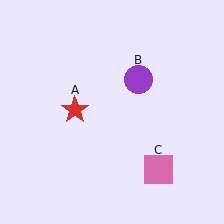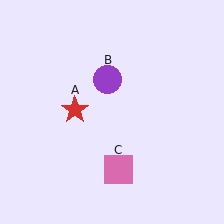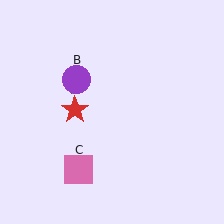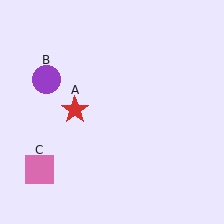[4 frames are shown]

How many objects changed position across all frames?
2 objects changed position: purple circle (object B), pink square (object C).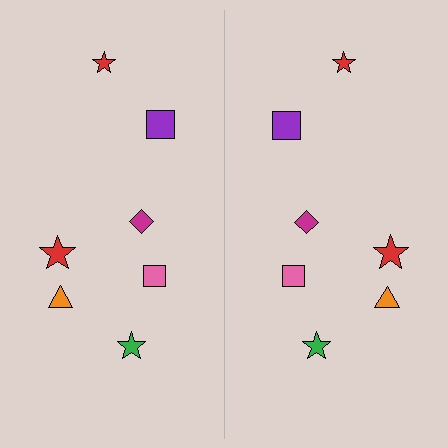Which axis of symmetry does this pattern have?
The pattern has a vertical axis of symmetry running through the center of the image.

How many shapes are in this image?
There are 14 shapes in this image.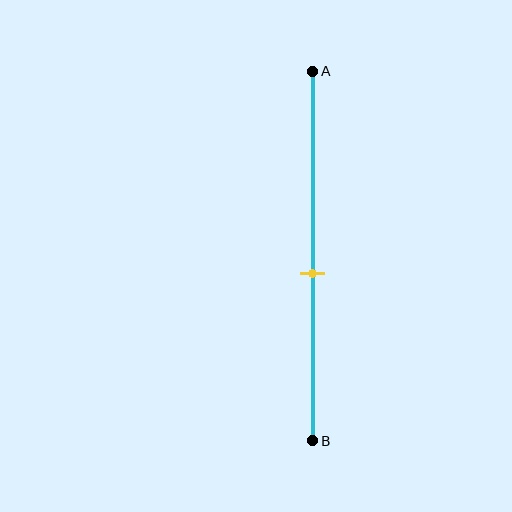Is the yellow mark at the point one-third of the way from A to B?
No, the mark is at about 55% from A, not at the 33% one-third point.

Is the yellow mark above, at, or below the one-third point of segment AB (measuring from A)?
The yellow mark is below the one-third point of segment AB.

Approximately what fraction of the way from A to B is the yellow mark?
The yellow mark is approximately 55% of the way from A to B.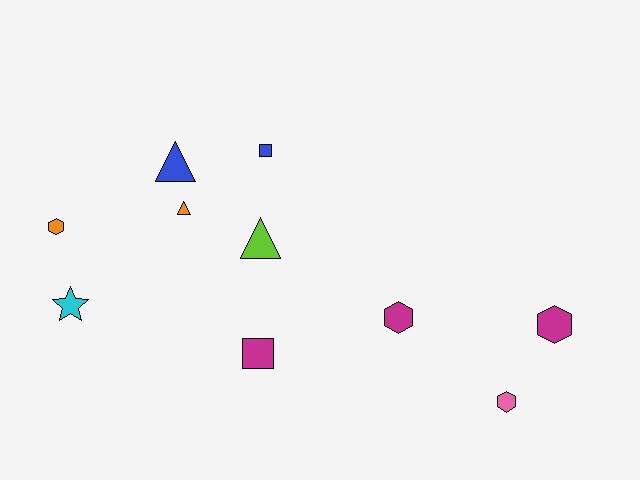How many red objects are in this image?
There are no red objects.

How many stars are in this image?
There is 1 star.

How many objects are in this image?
There are 10 objects.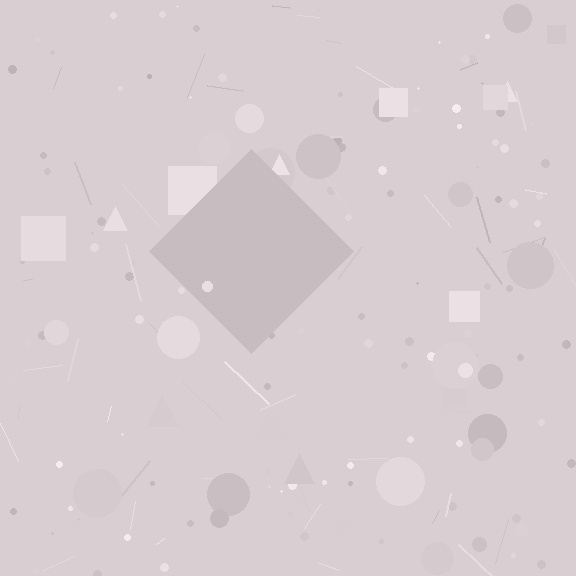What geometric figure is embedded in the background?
A diamond is embedded in the background.